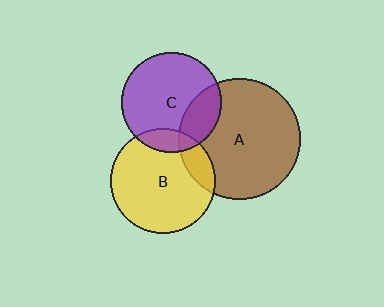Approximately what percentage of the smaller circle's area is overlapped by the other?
Approximately 15%.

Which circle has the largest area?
Circle A (brown).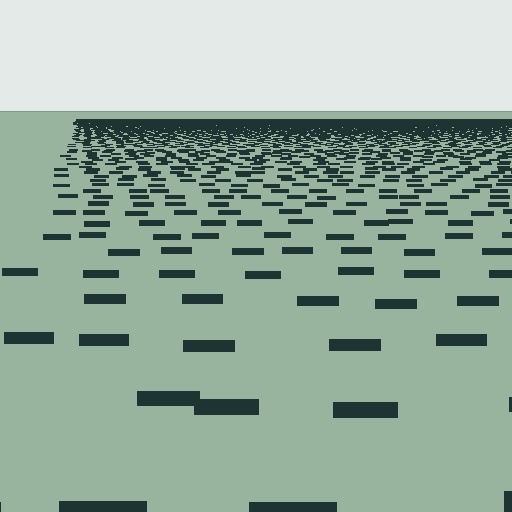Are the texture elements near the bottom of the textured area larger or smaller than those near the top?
Larger. Near the bottom, elements are closer to the viewer and appear at a bigger on-screen size.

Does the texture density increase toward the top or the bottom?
Density increases toward the top.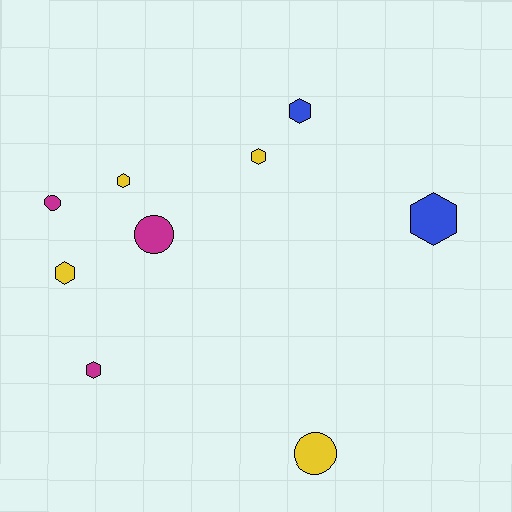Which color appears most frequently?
Yellow, with 4 objects.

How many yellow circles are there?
There is 1 yellow circle.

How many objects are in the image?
There are 9 objects.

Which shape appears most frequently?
Hexagon, with 6 objects.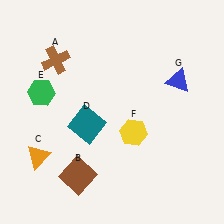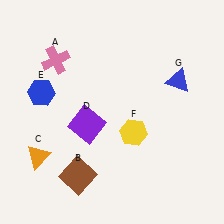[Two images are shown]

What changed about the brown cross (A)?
In Image 1, A is brown. In Image 2, it changed to pink.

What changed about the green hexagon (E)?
In Image 1, E is green. In Image 2, it changed to blue.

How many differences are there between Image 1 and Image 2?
There are 3 differences between the two images.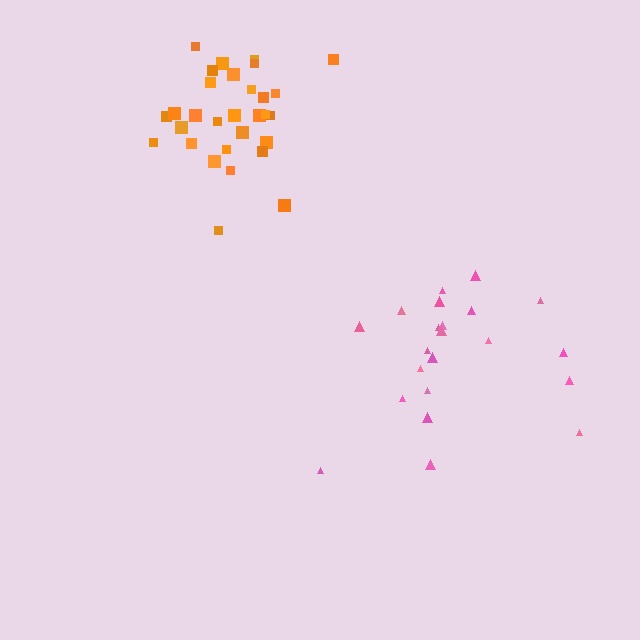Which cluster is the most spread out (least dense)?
Pink.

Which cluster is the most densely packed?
Orange.